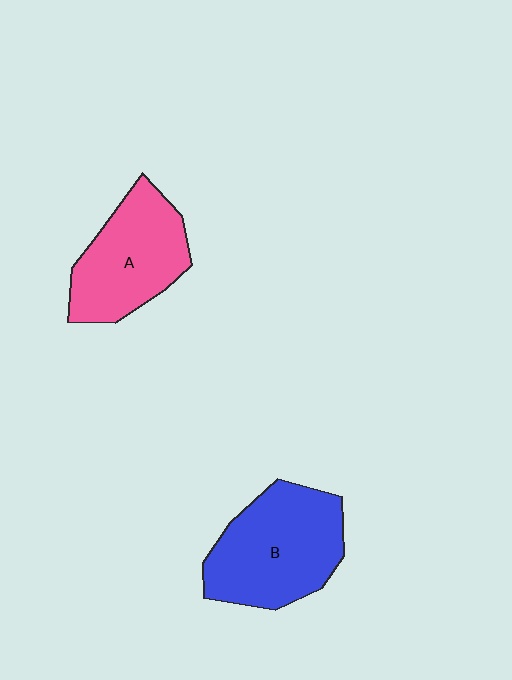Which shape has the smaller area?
Shape A (pink).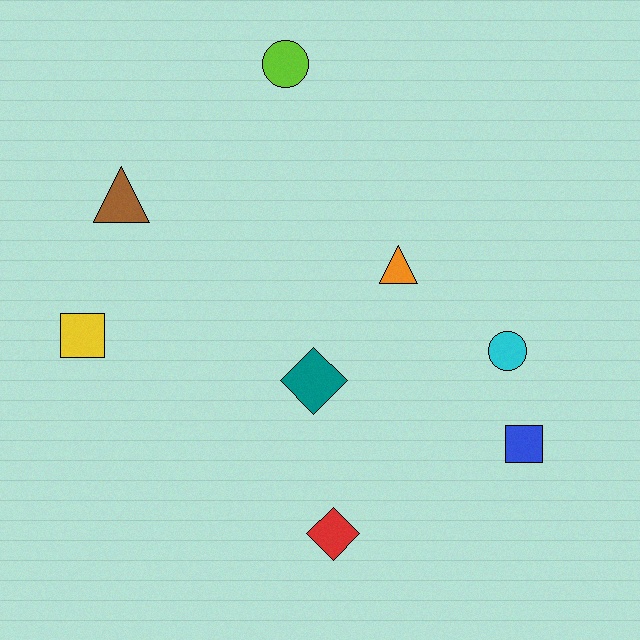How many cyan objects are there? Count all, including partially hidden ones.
There is 1 cyan object.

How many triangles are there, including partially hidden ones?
There are 2 triangles.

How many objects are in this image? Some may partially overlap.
There are 8 objects.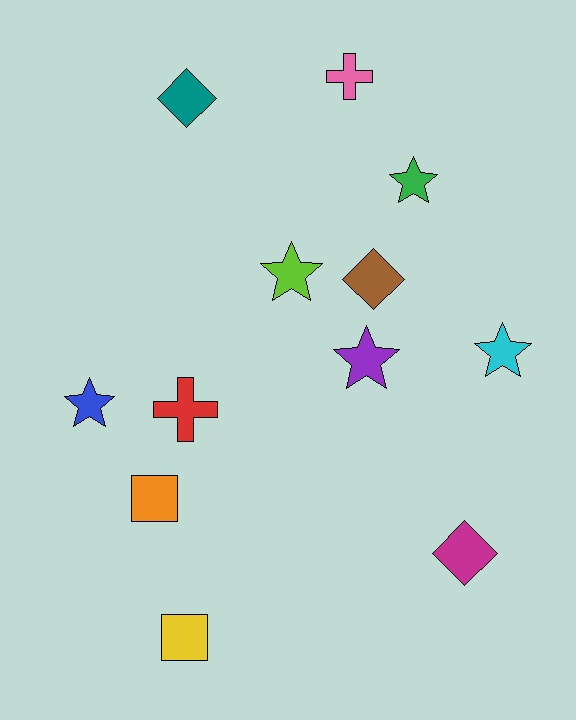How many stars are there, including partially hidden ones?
There are 5 stars.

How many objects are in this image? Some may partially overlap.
There are 12 objects.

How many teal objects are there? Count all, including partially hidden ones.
There is 1 teal object.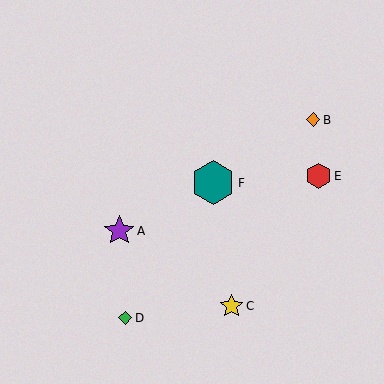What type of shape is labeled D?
Shape D is a green diamond.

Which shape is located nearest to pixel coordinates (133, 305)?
The green diamond (labeled D) at (125, 318) is nearest to that location.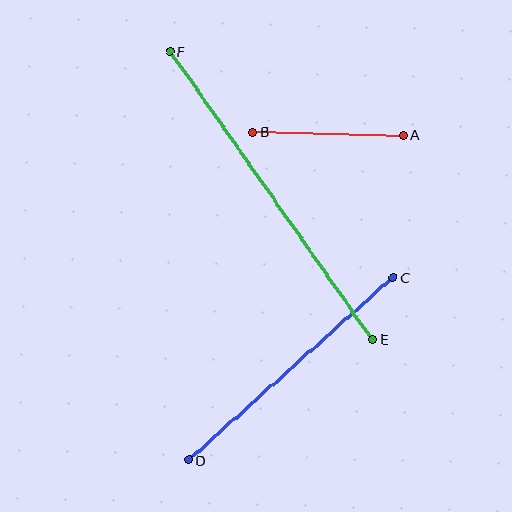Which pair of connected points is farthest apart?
Points E and F are farthest apart.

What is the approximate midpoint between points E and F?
The midpoint is at approximately (271, 195) pixels.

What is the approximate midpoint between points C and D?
The midpoint is at approximately (291, 369) pixels.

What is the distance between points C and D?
The distance is approximately 274 pixels.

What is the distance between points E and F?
The distance is approximately 352 pixels.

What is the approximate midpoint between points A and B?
The midpoint is at approximately (328, 134) pixels.